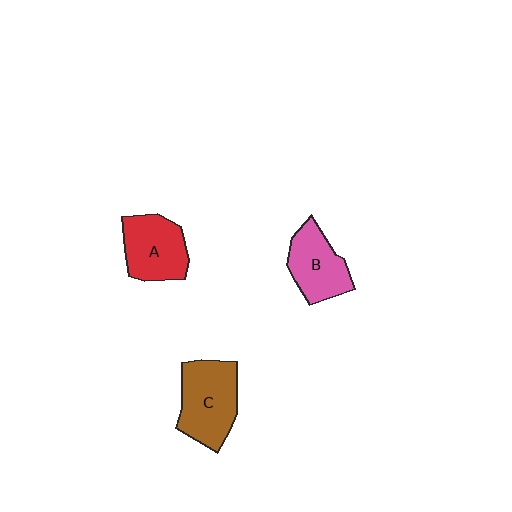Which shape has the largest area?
Shape C (brown).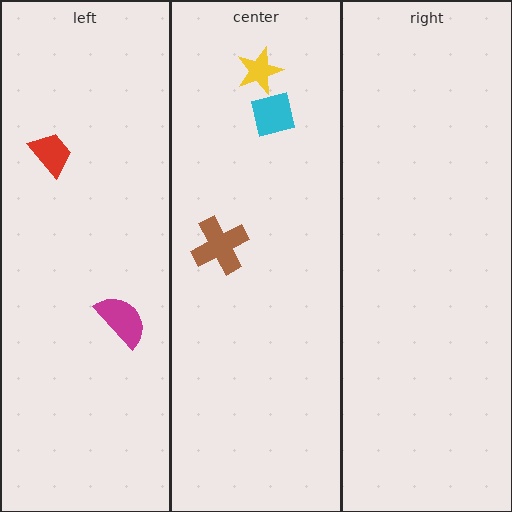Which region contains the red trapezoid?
The left region.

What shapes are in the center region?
The brown cross, the cyan square, the yellow star.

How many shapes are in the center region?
3.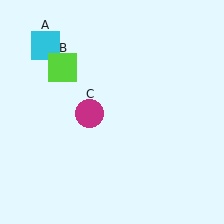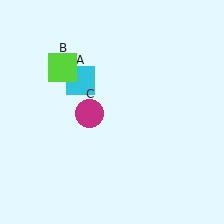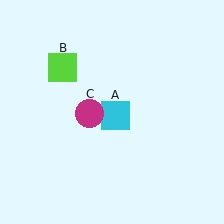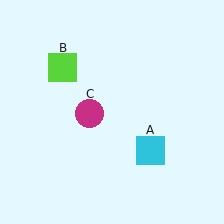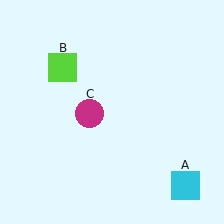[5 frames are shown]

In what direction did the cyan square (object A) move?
The cyan square (object A) moved down and to the right.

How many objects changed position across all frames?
1 object changed position: cyan square (object A).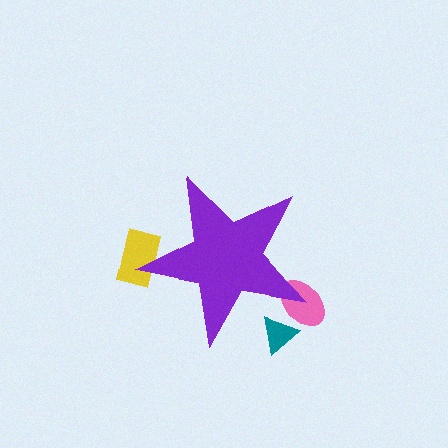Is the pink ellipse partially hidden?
Yes, the pink ellipse is partially hidden behind the purple star.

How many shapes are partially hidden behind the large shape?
3 shapes are partially hidden.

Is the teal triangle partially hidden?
Yes, the teal triangle is partially hidden behind the purple star.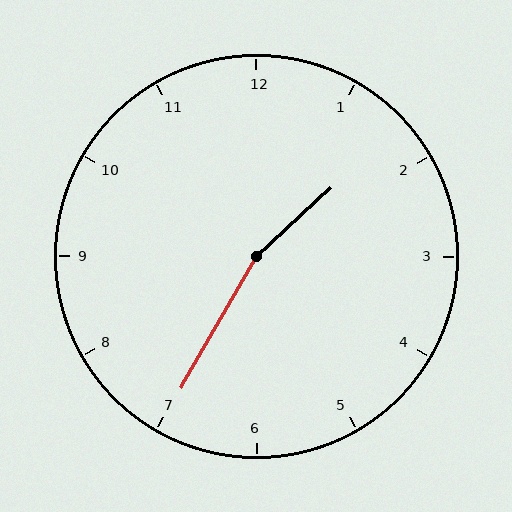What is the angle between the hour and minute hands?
Approximately 162 degrees.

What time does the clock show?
1:35.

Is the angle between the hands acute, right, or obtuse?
It is obtuse.